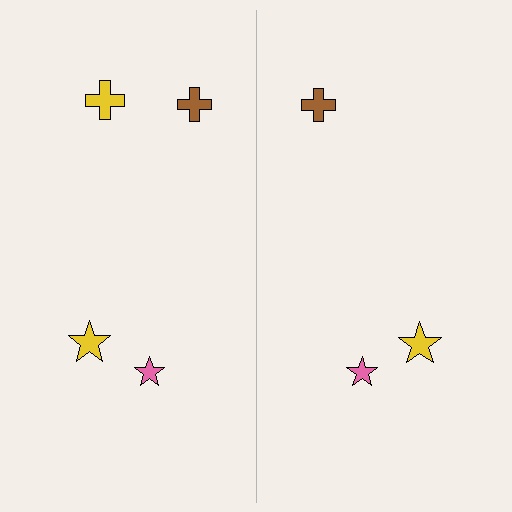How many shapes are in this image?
There are 7 shapes in this image.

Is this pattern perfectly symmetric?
No, the pattern is not perfectly symmetric. A yellow cross is missing from the right side.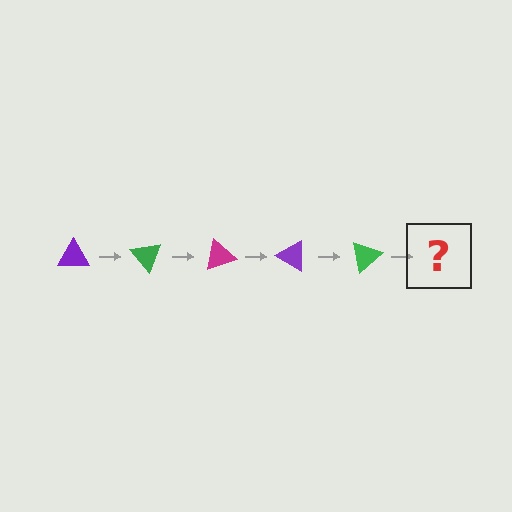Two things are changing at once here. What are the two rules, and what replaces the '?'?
The two rules are that it rotates 50 degrees each step and the color cycles through purple, green, and magenta. The '?' should be a magenta triangle, rotated 250 degrees from the start.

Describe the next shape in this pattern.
It should be a magenta triangle, rotated 250 degrees from the start.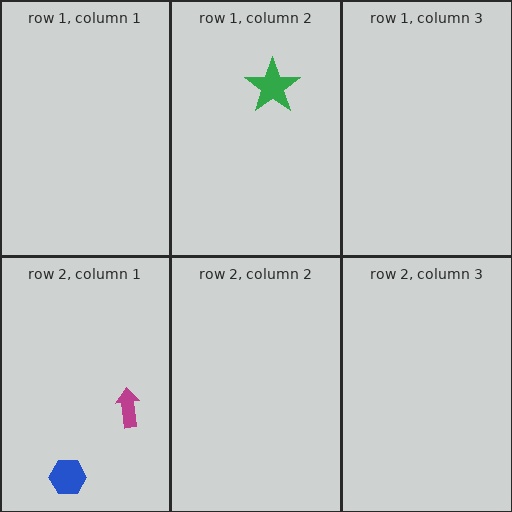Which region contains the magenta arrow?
The row 2, column 1 region.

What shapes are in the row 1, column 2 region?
The green star.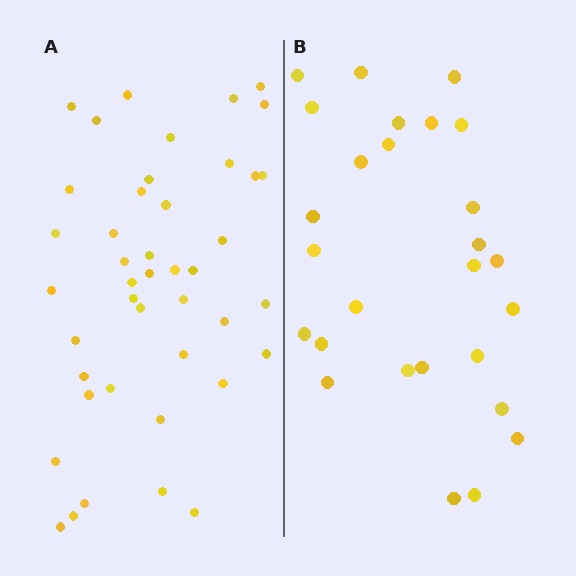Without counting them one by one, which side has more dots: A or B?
Region A (the left region) has more dots.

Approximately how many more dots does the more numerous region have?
Region A has approximately 15 more dots than region B.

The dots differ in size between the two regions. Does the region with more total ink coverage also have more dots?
No. Region B has more total ink coverage because its dots are larger, but region A actually contains more individual dots. Total area can be misleading — the number of items is what matters here.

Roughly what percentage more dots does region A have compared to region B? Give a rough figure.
About 60% more.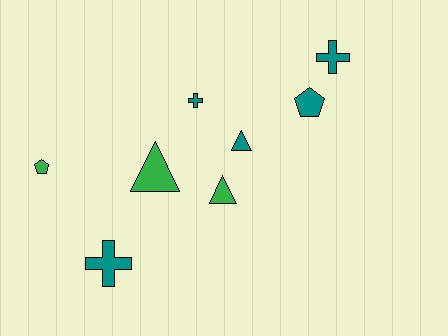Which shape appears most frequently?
Cross, with 3 objects.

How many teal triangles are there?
There is 1 teal triangle.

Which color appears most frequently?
Teal, with 5 objects.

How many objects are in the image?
There are 8 objects.